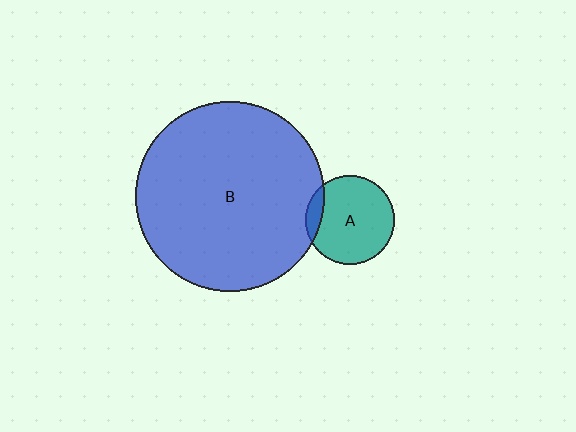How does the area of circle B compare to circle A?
Approximately 4.5 times.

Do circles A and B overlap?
Yes.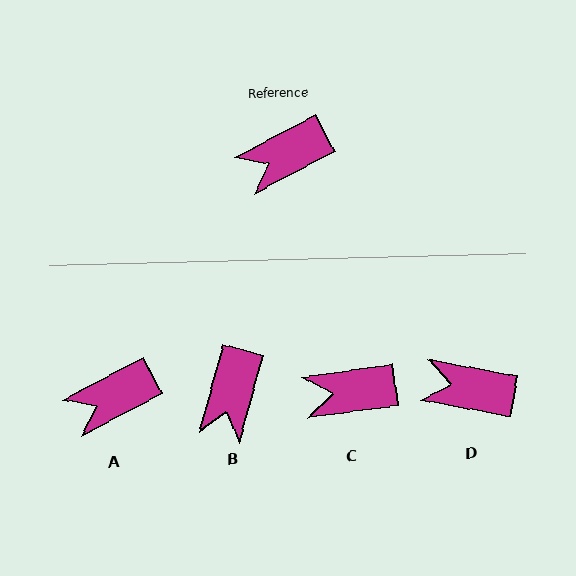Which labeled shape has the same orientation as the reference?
A.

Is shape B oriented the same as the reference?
No, it is off by about 46 degrees.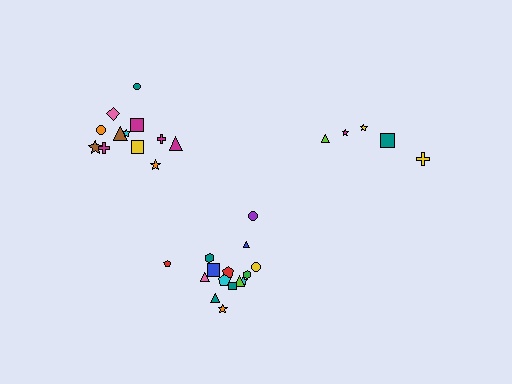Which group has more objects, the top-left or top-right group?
The top-left group.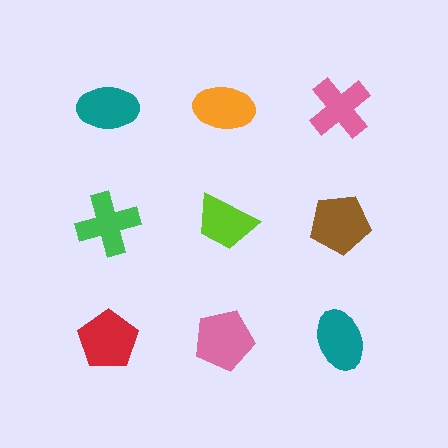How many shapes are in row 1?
3 shapes.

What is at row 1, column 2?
An orange ellipse.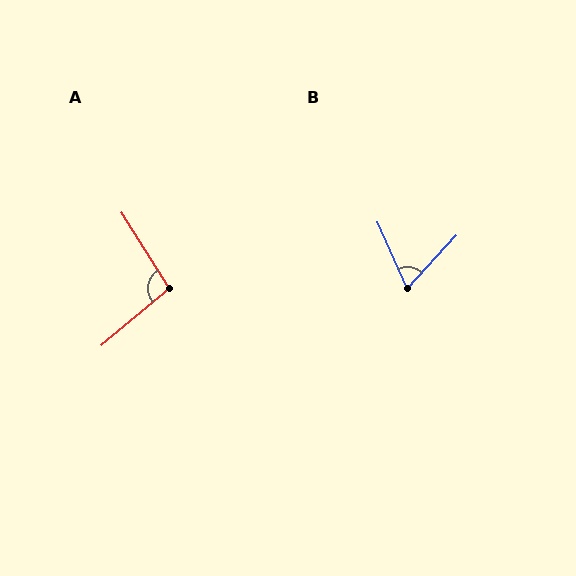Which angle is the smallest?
B, at approximately 67 degrees.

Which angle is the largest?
A, at approximately 98 degrees.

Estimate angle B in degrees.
Approximately 67 degrees.